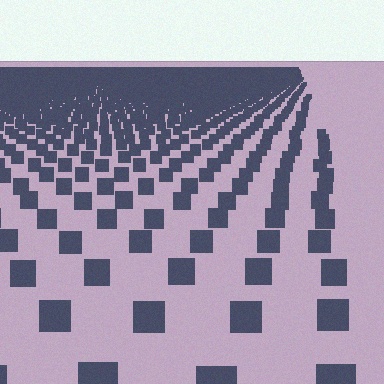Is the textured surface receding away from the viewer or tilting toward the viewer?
The surface is receding away from the viewer. Texture elements get smaller and denser toward the top.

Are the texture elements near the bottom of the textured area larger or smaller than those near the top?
Larger. Near the bottom, elements are closer to the viewer and appear at a bigger on-screen size.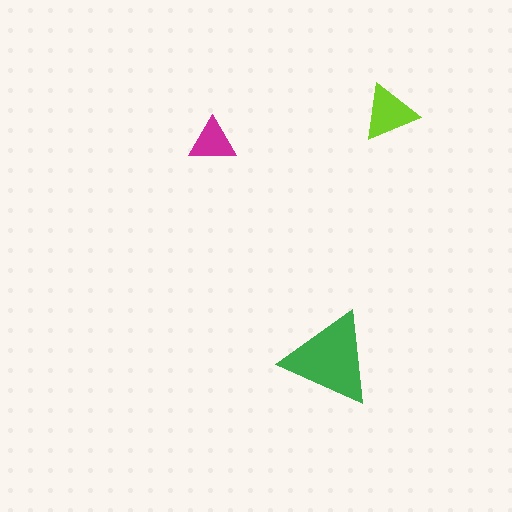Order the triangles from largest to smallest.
the green one, the lime one, the magenta one.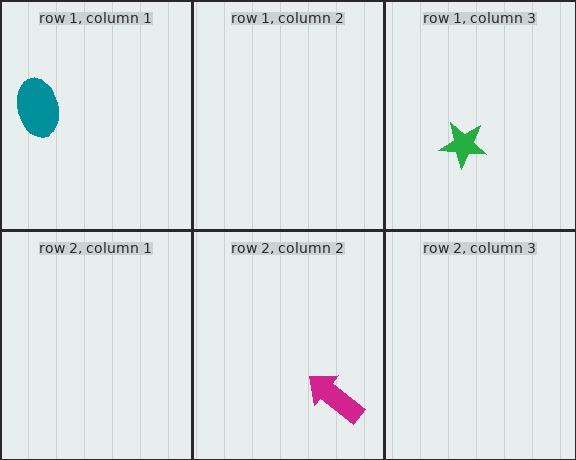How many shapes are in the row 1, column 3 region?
1.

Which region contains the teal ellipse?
The row 1, column 1 region.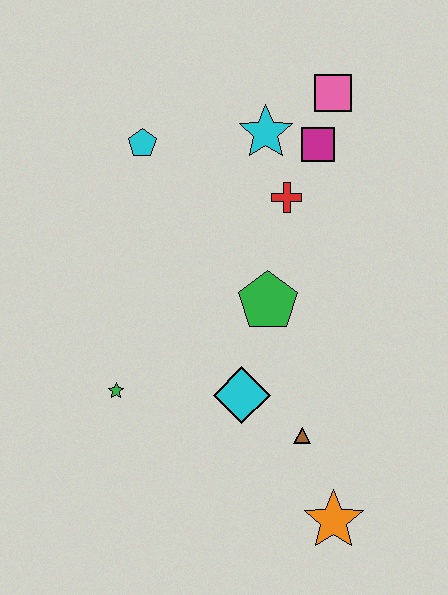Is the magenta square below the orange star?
No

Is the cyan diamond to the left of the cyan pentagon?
No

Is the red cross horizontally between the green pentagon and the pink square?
Yes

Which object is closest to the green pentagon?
The cyan diamond is closest to the green pentagon.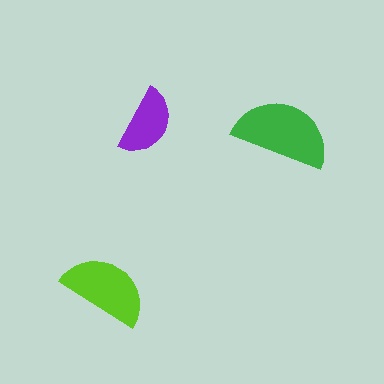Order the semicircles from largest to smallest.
the green one, the lime one, the purple one.